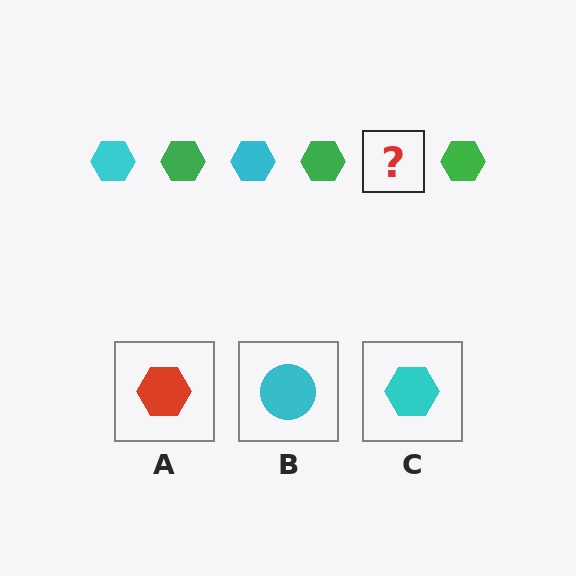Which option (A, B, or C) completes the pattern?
C.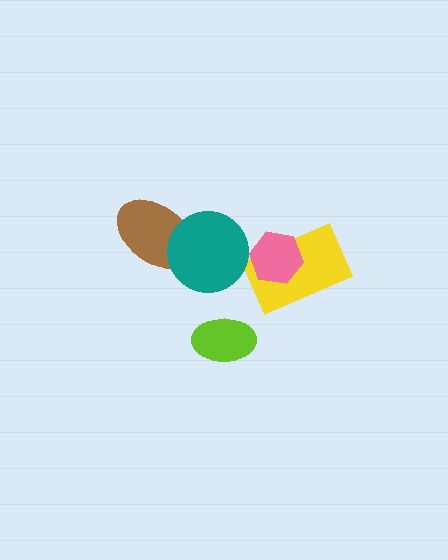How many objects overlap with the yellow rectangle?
1 object overlaps with the yellow rectangle.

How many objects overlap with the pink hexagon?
1 object overlaps with the pink hexagon.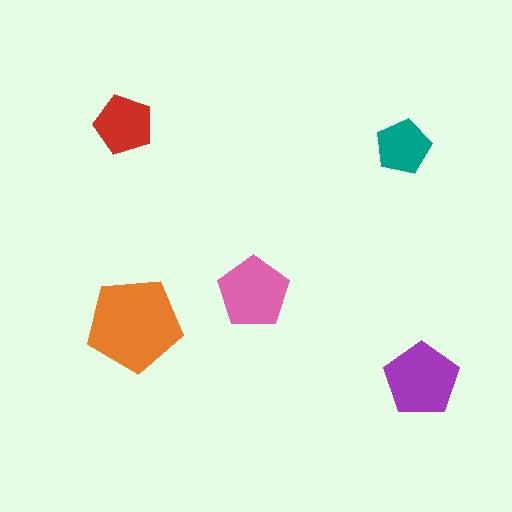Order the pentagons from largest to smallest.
the orange one, the purple one, the pink one, the red one, the teal one.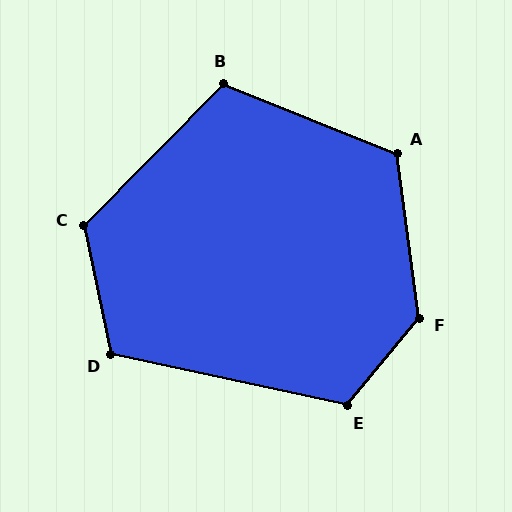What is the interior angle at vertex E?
Approximately 117 degrees (obtuse).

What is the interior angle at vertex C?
Approximately 123 degrees (obtuse).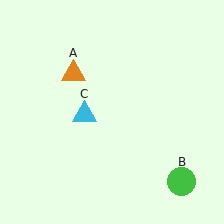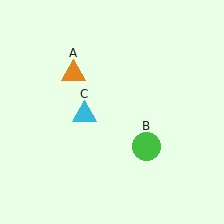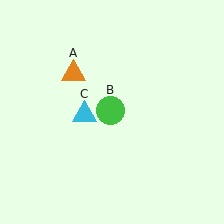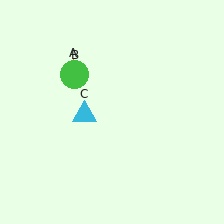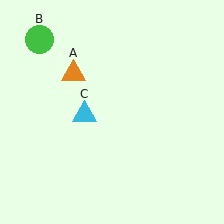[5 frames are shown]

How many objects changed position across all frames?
1 object changed position: green circle (object B).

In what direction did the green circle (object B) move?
The green circle (object B) moved up and to the left.